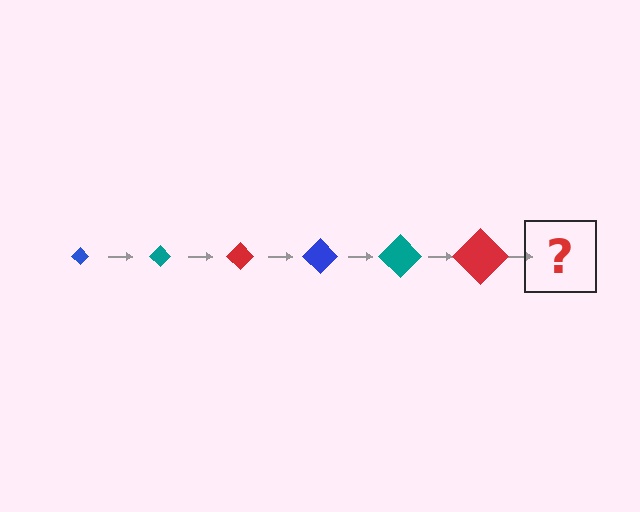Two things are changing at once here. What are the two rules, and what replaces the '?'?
The two rules are that the diamond grows larger each step and the color cycles through blue, teal, and red. The '?' should be a blue diamond, larger than the previous one.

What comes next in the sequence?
The next element should be a blue diamond, larger than the previous one.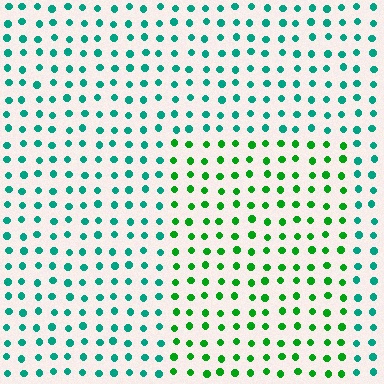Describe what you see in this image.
The image is filled with small teal elements in a uniform arrangement. A rectangle-shaped region is visible where the elements are tinted to a slightly different hue, forming a subtle color boundary.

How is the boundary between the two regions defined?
The boundary is defined purely by a slight shift in hue (about 41 degrees). Spacing, size, and orientation are identical on both sides.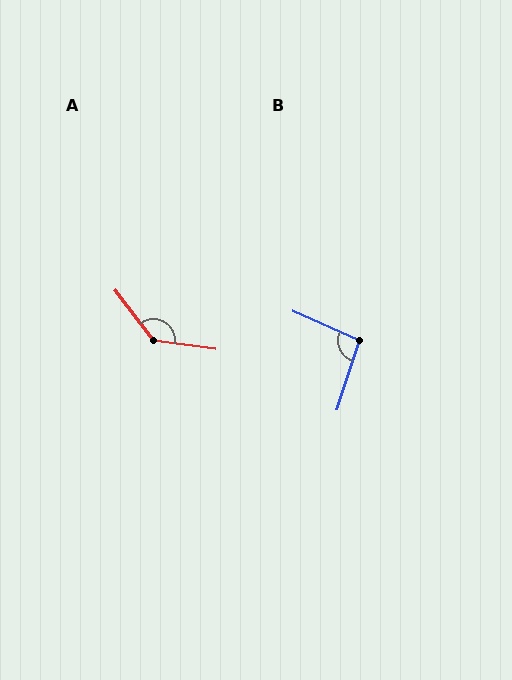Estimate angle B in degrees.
Approximately 96 degrees.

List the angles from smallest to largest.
B (96°), A (136°).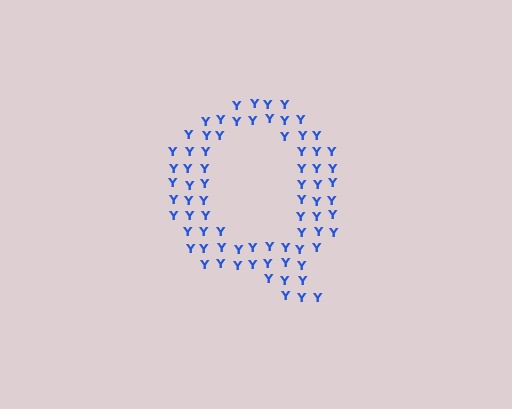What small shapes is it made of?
It is made of small letter Y's.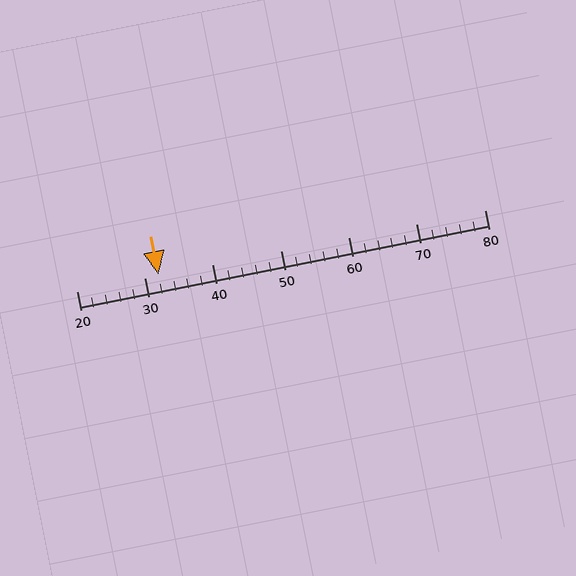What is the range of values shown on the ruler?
The ruler shows values from 20 to 80.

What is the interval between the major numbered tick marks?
The major tick marks are spaced 10 units apart.